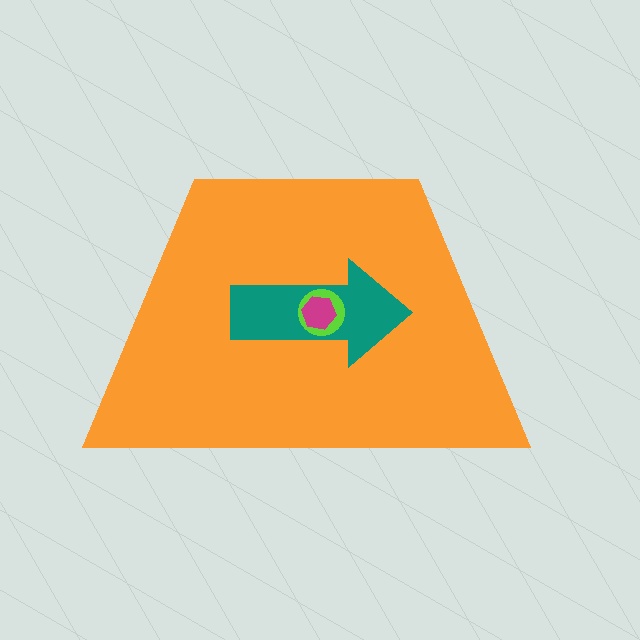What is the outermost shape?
The orange trapezoid.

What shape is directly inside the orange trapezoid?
The teal arrow.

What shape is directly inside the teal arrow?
The lime circle.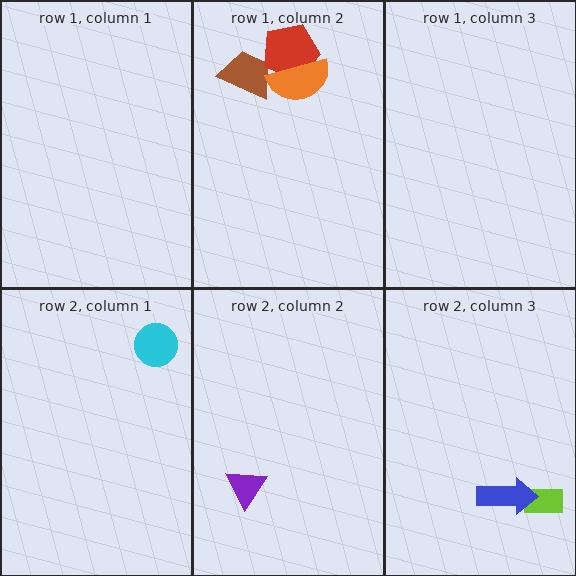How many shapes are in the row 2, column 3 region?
2.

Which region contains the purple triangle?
The row 2, column 2 region.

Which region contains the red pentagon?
The row 1, column 2 region.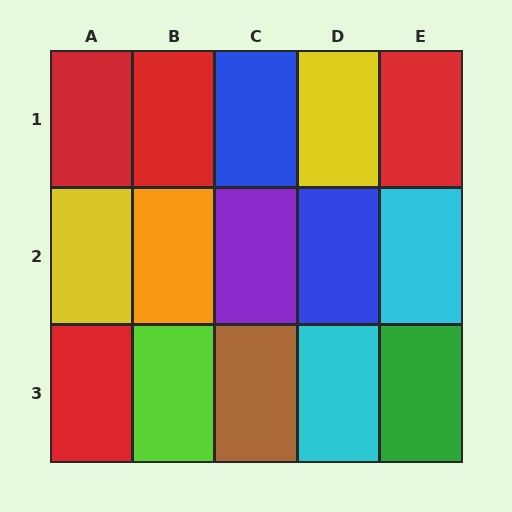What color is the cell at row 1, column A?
Red.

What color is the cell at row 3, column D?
Cyan.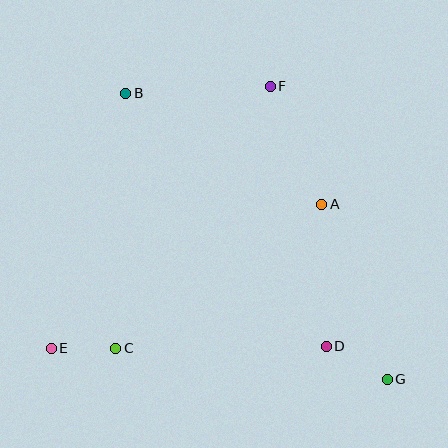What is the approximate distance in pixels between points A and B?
The distance between A and B is approximately 225 pixels.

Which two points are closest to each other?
Points C and E are closest to each other.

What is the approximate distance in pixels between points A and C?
The distance between A and C is approximately 251 pixels.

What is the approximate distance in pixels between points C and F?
The distance between C and F is approximately 304 pixels.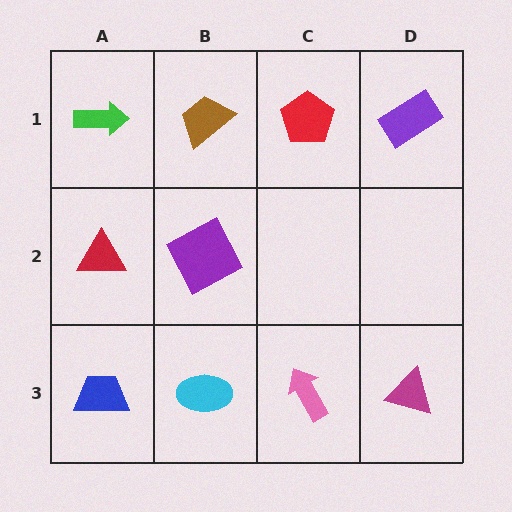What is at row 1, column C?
A red pentagon.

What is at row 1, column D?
A purple rectangle.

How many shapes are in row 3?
4 shapes.